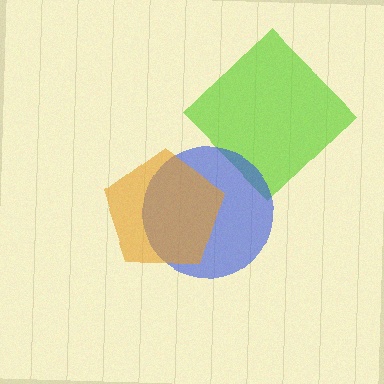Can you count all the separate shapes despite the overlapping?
Yes, there are 3 separate shapes.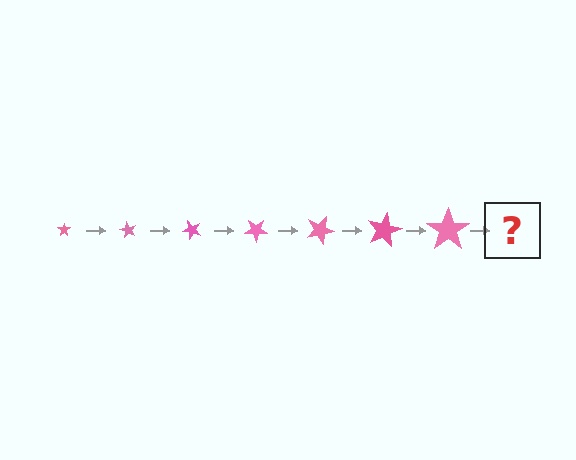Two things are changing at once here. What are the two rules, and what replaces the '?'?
The two rules are that the star grows larger each step and it rotates 60 degrees each step. The '?' should be a star, larger than the previous one and rotated 420 degrees from the start.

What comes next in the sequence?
The next element should be a star, larger than the previous one and rotated 420 degrees from the start.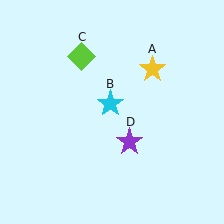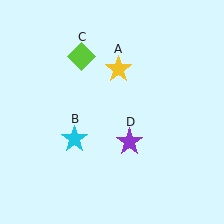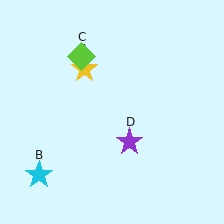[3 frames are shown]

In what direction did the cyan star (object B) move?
The cyan star (object B) moved down and to the left.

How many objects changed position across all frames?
2 objects changed position: yellow star (object A), cyan star (object B).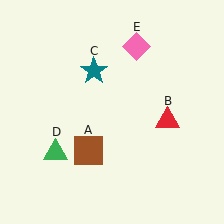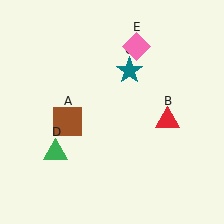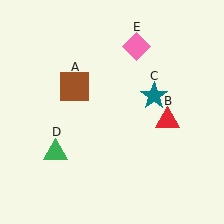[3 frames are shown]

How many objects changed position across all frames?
2 objects changed position: brown square (object A), teal star (object C).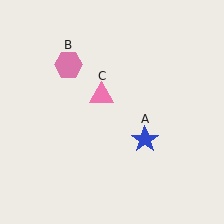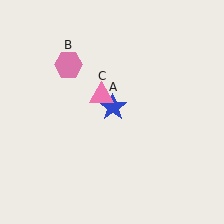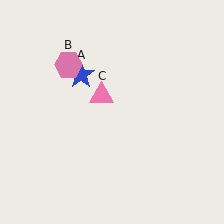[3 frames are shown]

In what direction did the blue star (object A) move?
The blue star (object A) moved up and to the left.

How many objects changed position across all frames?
1 object changed position: blue star (object A).